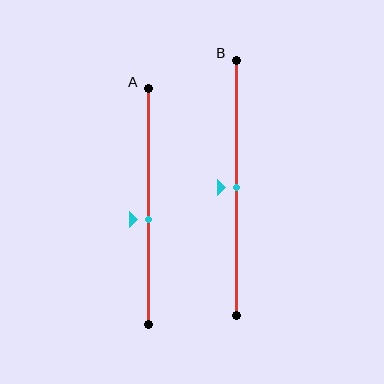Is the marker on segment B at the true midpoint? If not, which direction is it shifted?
Yes, the marker on segment B is at the true midpoint.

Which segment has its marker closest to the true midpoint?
Segment B has its marker closest to the true midpoint.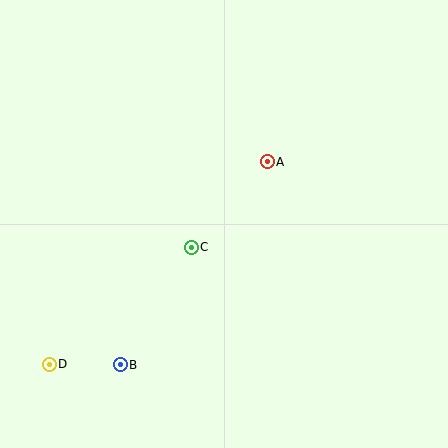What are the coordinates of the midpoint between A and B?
The midpoint between A and B is at (194, 263).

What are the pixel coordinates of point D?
Point D is at (49, 364).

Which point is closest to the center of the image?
Point C at (191, 247) is closest to the center.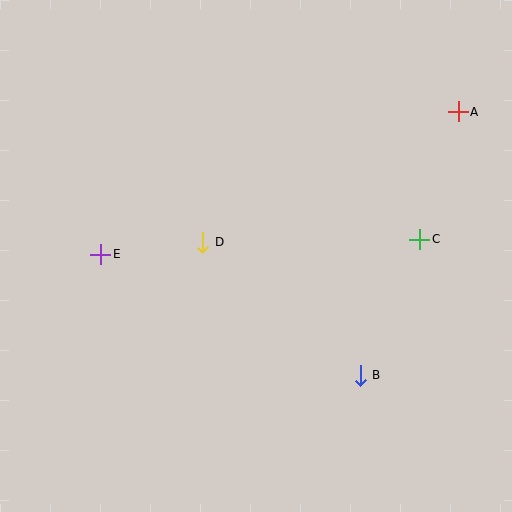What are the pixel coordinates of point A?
Point A is at (458, 112).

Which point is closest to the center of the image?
Point D at (203, 242) is closest to the center.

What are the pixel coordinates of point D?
Point D is at (203, 242).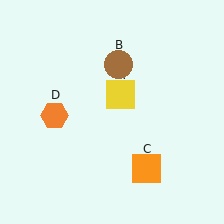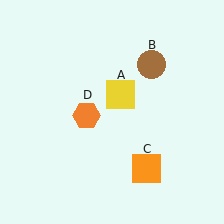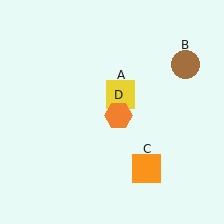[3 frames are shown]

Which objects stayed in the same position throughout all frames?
Yellow square (object A) and orange square (object C) remained stationary.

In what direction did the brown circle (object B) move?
The brown circle (object B) moved right.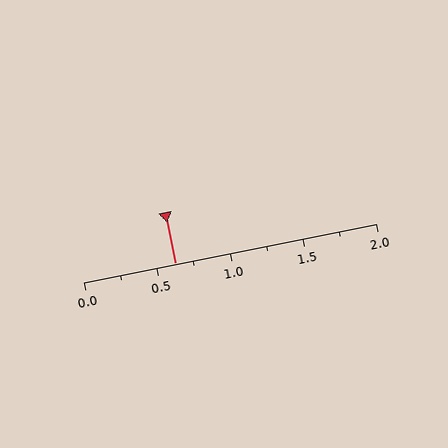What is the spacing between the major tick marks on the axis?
The major ticks are spaced 0.5 apart.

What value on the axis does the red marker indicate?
The marker indicates approximately 0.62.